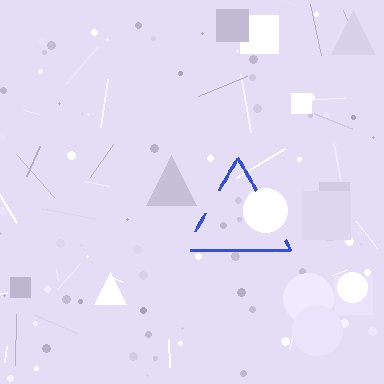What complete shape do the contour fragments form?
The contour fragments form a triangle.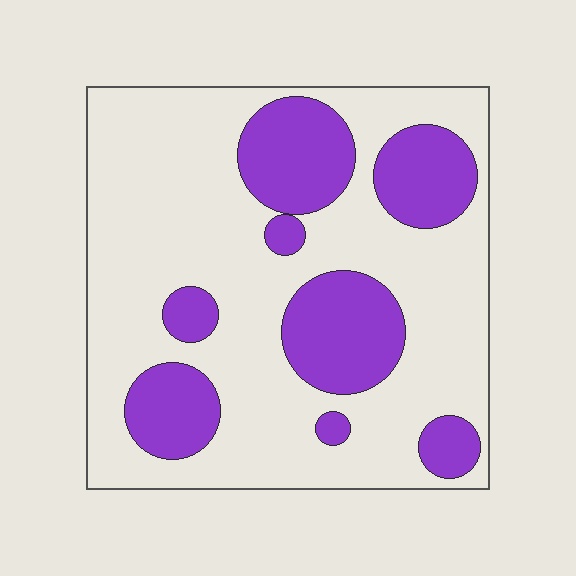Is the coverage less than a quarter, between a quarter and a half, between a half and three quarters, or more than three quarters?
Between a quarter and a half.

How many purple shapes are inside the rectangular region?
8.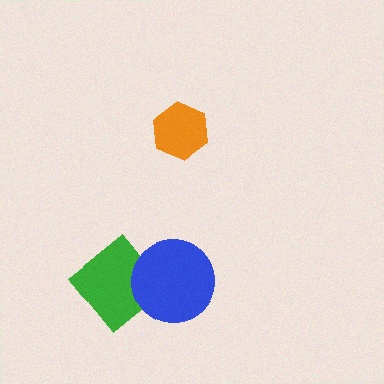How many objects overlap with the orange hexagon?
0 objects overlap with the orange hexagon.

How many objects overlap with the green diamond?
1 object overlaps with the green diamond.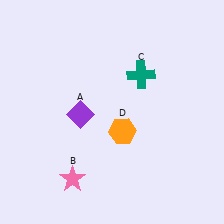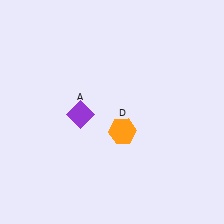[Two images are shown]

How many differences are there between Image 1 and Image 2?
There are 2 differences between the two images.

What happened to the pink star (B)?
The pink star (B) was removed in Image 2. It was in the bottom-left area of Image 1.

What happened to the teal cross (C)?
The teal cross (C) was removed in Image 2. It was in the top-right area of Image 1.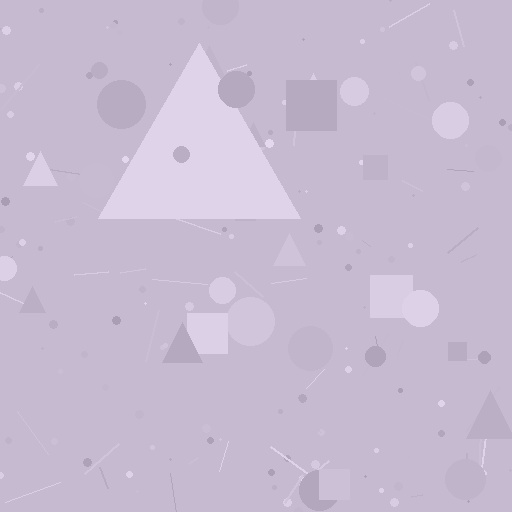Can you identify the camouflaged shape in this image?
The camouflaged shape is a triangle.